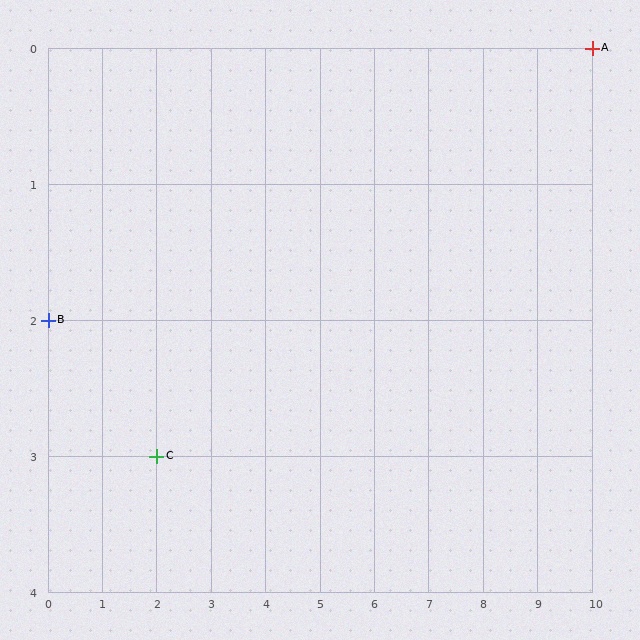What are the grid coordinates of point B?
Point B is at grid coordinates (0, 2).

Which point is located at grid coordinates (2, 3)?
Point C is at (2, 3).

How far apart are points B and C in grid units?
Points B and C are 2 columns and 1 row apart (about 2.2 grid units diagonally).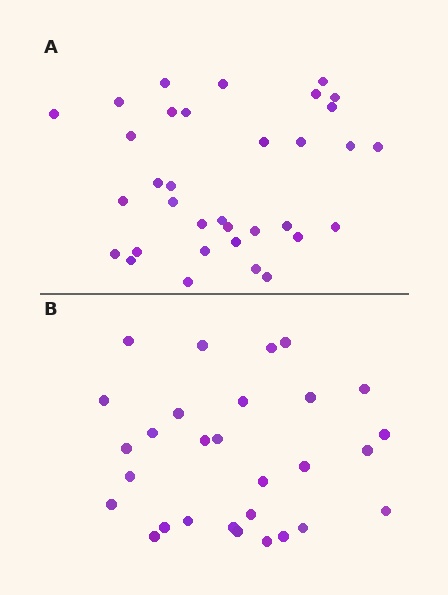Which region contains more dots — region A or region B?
Region A (the top region) has more dots.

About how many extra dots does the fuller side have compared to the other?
Region A has about 5 more dots than region B.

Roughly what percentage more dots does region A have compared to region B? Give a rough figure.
About 15% more.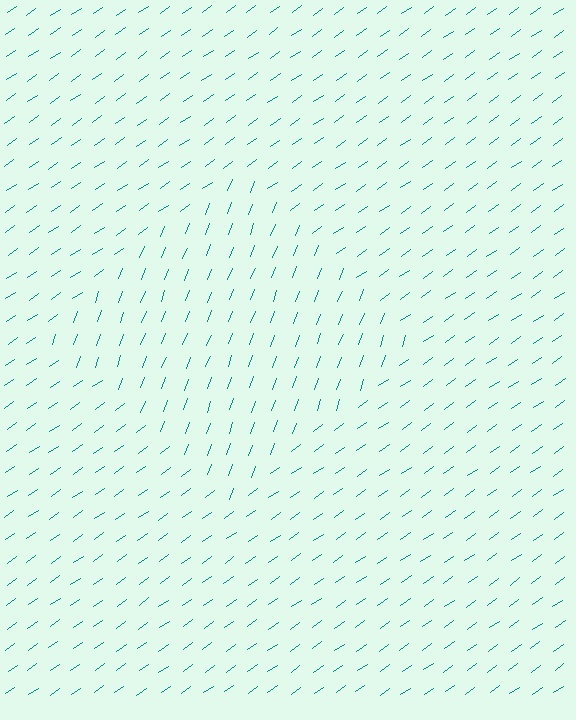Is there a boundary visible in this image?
Yes, there is a texture boundary formed by a change in line orientation.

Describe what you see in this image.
The image is filled with small teal line segments. A diamond region in the image has lines oriented differently from the surrounding lines, creating a visible texture boundary.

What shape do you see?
I see a diamond.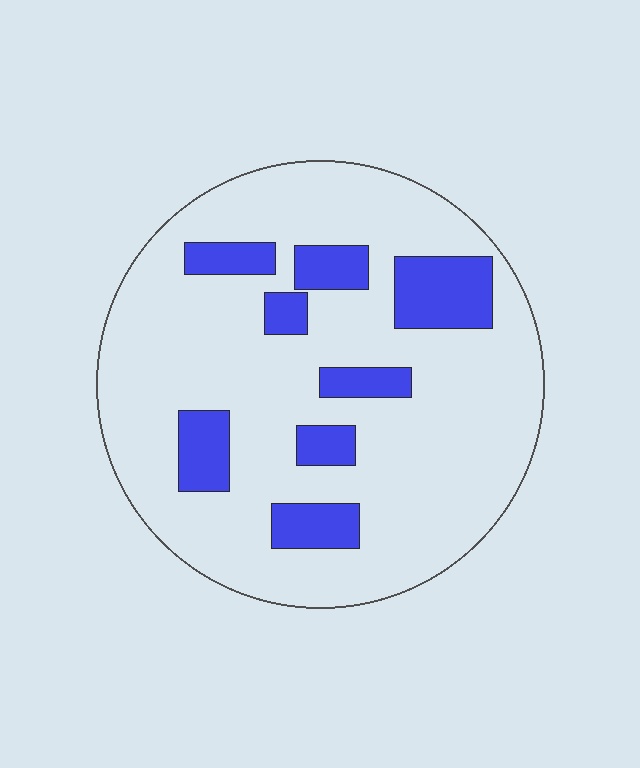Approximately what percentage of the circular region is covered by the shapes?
Approximately 20%.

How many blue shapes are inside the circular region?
8.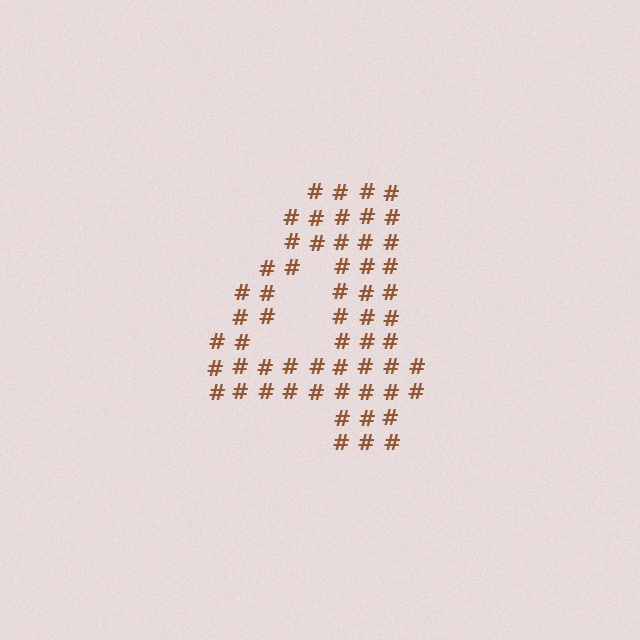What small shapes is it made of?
It is made of small hash symbols.